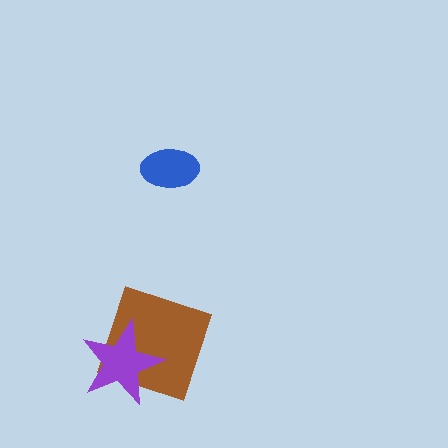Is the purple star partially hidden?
No, no other shape covers it.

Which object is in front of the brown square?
The purple star is in front of the brown square.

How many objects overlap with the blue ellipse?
0 objects overlap with the blue ellipse.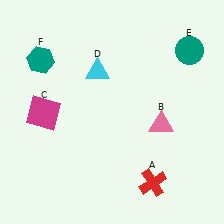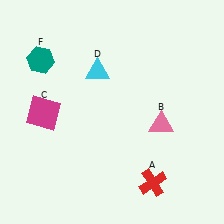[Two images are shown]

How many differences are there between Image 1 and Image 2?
There is 1 difference between the two images.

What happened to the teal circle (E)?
The teal circle (E) was removed in Image 2. It was in the top-right area of Image 1.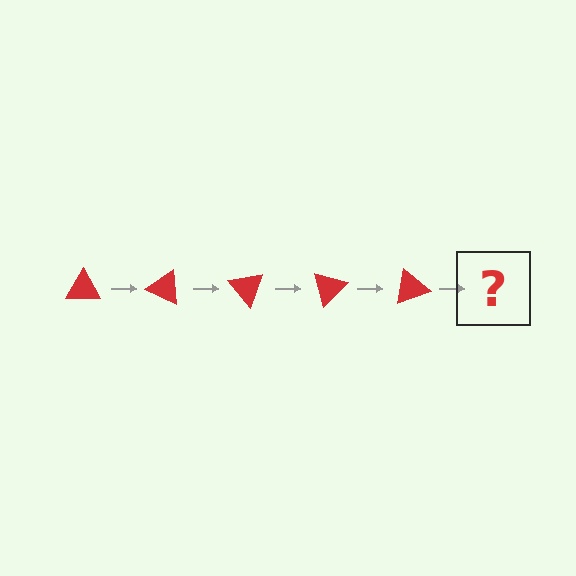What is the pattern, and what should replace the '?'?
The pattern is that the triangle rotates 25 degrees each step. The '?' should be a red triangle rotated 125 degrees.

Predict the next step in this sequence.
The next step is a red triangle rotated 125 degrees.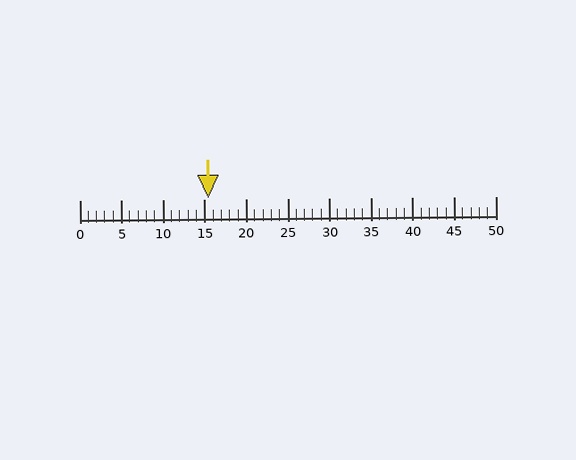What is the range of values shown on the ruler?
The ruler shows values from 0 to 50.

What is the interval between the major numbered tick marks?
The major tick marks are spaced 5 units apart.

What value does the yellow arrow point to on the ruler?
The yellow arrow points to approximately 15.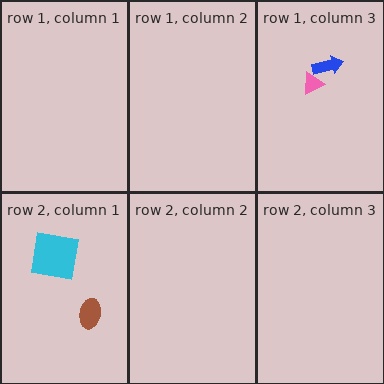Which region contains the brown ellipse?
The row 2, column 1 region.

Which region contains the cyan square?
The row 2, column 1 region.